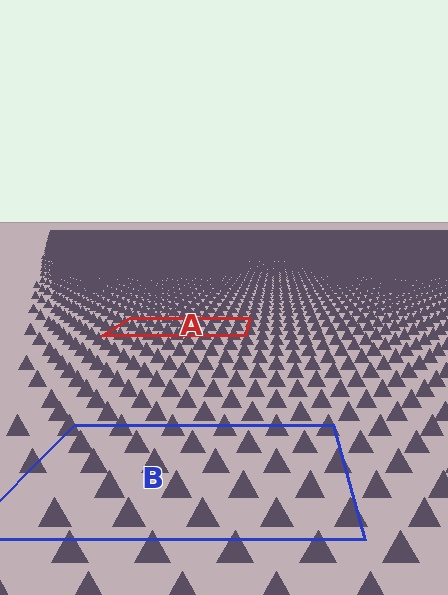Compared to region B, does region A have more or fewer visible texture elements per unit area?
Region A has more texture elements per unit area — they are packed more densely because it is farther away.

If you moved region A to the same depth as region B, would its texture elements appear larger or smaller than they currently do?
They would appear larger. At a closer depth, the same texture elements are projected at a bigger on-screen size.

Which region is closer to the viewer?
Region B is closer. The texture elements there are larger and more spread out.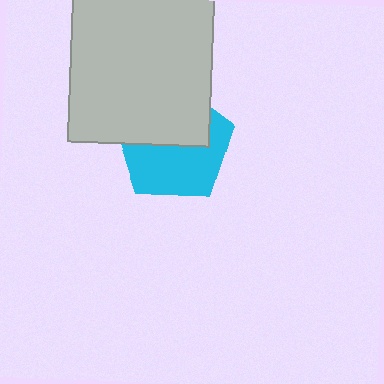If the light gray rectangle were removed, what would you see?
You would see the complete cyan pentagon.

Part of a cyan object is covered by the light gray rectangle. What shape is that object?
It is a pentagon.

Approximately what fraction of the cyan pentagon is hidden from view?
Roughly 47% of the cyan pentagon is hidden behind the light gray rectangle.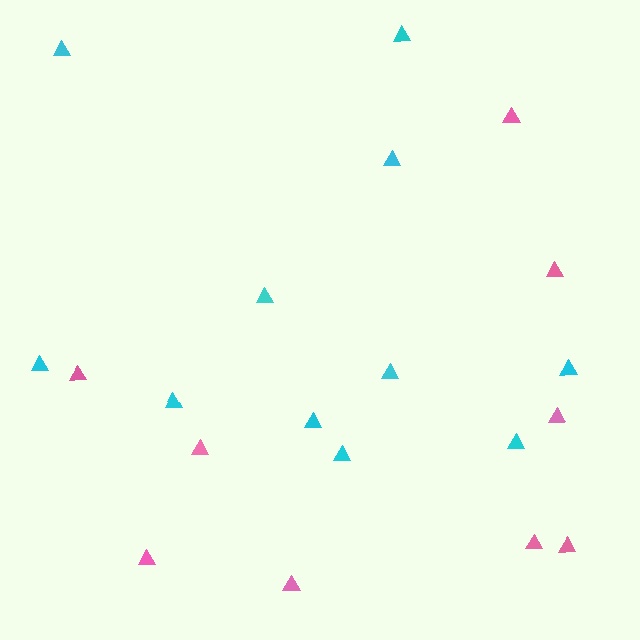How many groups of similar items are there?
There are 2 groups: one group of cyan triangles (11) and one group of pink triangles (9).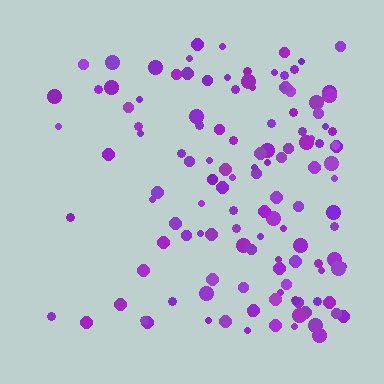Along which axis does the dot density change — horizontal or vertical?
Horizontal.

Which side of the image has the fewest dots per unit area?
The left.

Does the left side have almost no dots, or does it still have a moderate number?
Still a moderate number, just noticeably fewer than the right.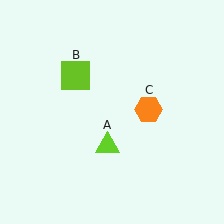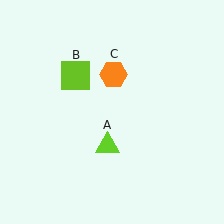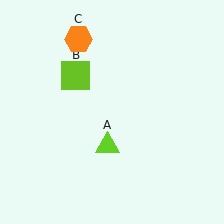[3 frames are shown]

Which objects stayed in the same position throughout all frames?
Lime triangle (object A) and lime square (object B) remained stationary.